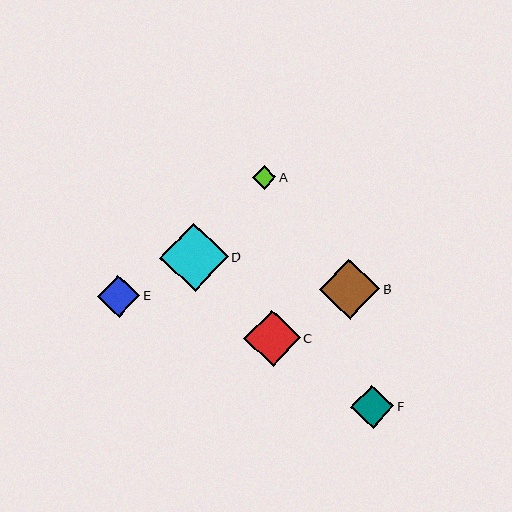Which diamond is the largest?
Diamond D is the largest with a size of approximately 69 pixels.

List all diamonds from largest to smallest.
From largest to smallest: D, B, C, F, E, A.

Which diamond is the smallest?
Diamond A is the smallest with a size of approximately 24 pixels.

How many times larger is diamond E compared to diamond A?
Diamond E is approximately 1.8 times the size of diamond A.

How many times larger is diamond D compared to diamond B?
Diamond D is approximately 1.1 times the size of diamond B.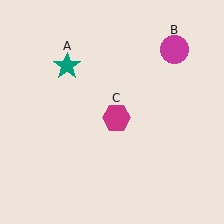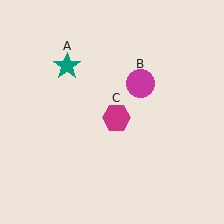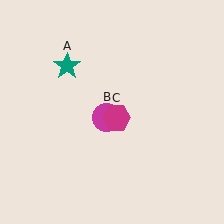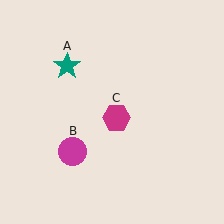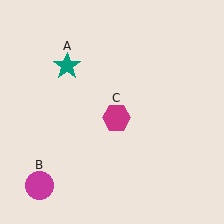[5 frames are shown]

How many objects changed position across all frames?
1 object changed position: magenta circle (object B).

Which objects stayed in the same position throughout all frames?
Teal star (object A) and magenta hexagon (object C) remained stationary.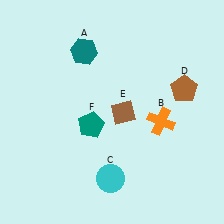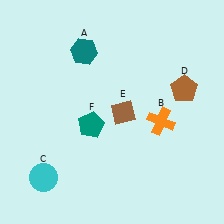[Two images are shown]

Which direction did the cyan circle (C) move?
The cyan circle (C) moved left.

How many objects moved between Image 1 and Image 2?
1 object moved between the two images.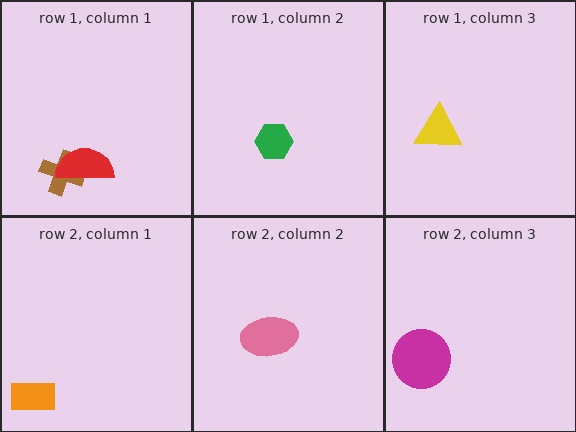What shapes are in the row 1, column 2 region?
The green hexagon.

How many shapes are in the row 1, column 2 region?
1.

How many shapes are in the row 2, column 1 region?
1.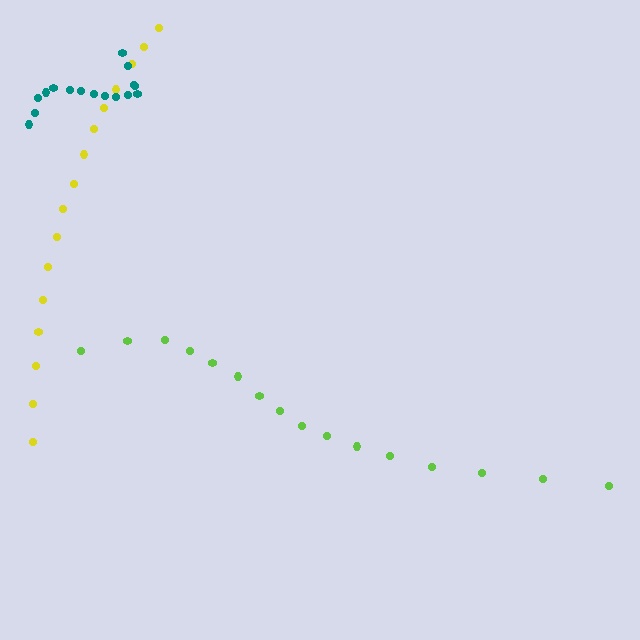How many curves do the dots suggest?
There are 3 distinct paths.